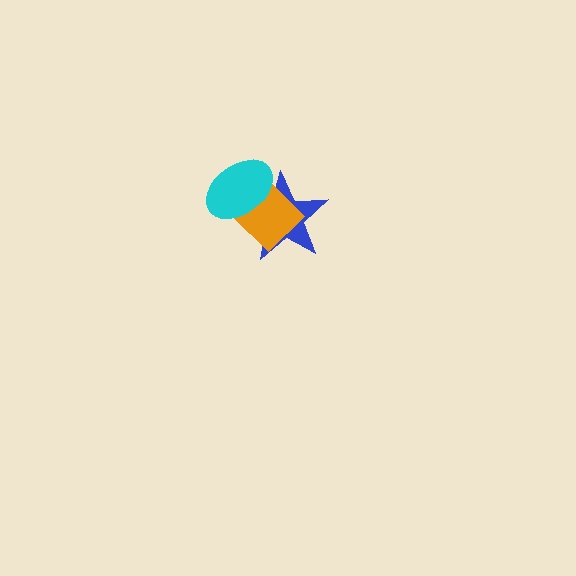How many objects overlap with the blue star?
2 objects overlap with the blue star.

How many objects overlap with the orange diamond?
2 objects overlap with the orange diamond.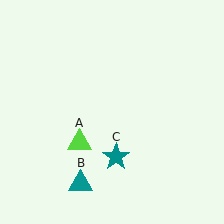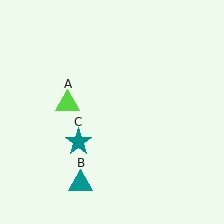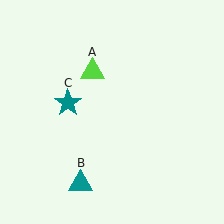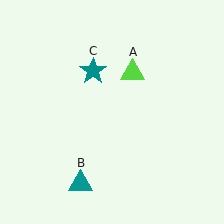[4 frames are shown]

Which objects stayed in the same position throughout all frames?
Teal triangle (object B) remained stationary.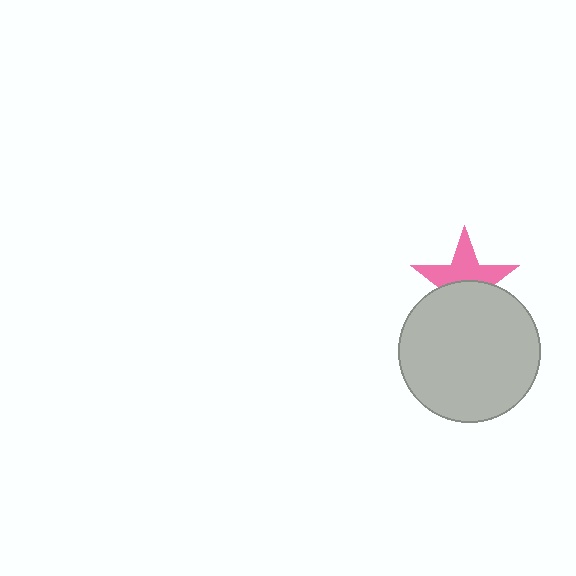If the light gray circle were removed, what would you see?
You would see the complete pink star.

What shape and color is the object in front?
The object in front is a light gray circle.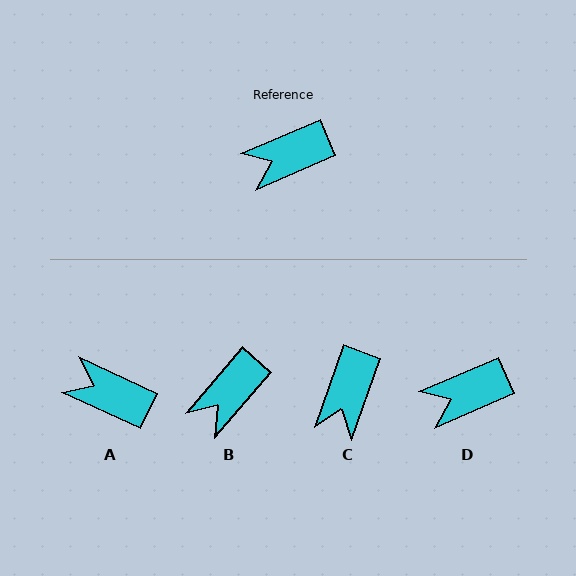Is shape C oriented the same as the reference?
No, it is off by about 47 degrees.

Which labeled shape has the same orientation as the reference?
D.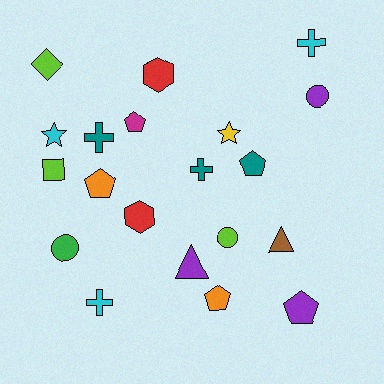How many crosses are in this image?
There are 4 crosses.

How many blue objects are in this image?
There are no blue objects.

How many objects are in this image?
There are 20 objects.